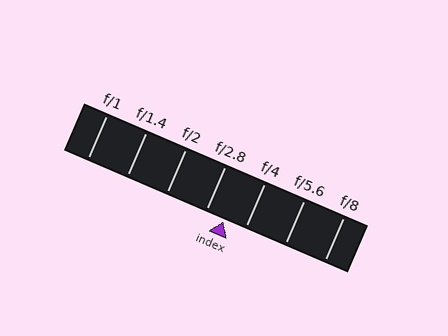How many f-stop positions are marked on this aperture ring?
There are 7 f-stop positions marked.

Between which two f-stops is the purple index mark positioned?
The index mark is between f/2.8 and f/4.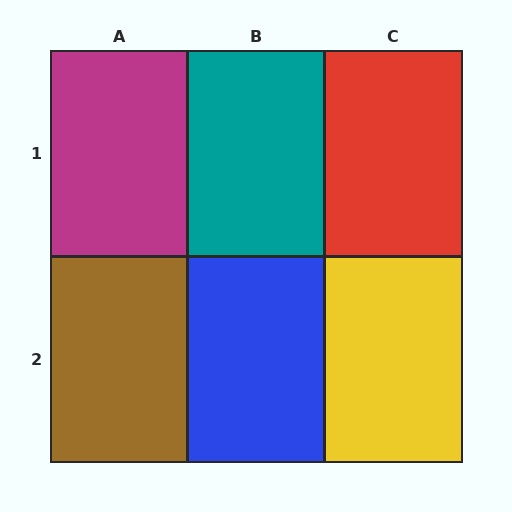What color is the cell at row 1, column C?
Red.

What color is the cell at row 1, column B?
Teal.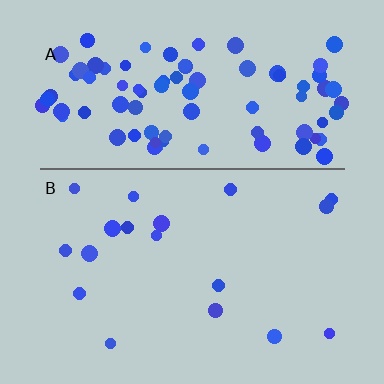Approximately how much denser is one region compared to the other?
Approximately 5.0× — region A over region B.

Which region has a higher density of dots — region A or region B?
A (the top).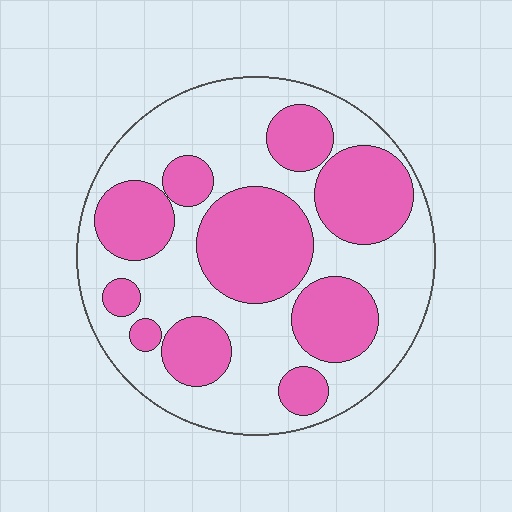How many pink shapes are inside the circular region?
10.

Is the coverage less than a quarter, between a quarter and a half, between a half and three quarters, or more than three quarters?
Between a quarter and a half.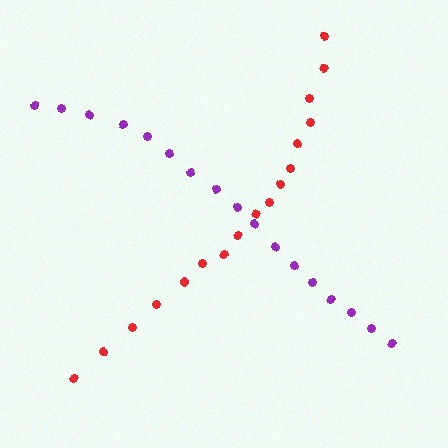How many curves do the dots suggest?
There are 2 distinct paths.